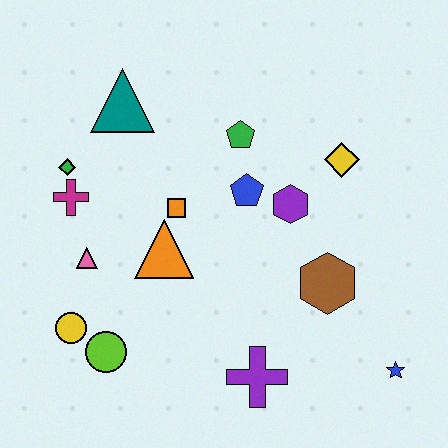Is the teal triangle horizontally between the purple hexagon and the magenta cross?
Yes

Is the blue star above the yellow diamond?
No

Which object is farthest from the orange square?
The blue star is farthest from the orange square.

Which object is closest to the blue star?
The brown hexagon is closest to the blue star.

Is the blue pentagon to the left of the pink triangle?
No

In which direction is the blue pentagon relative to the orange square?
The blue pentagon is to the right of the orange square.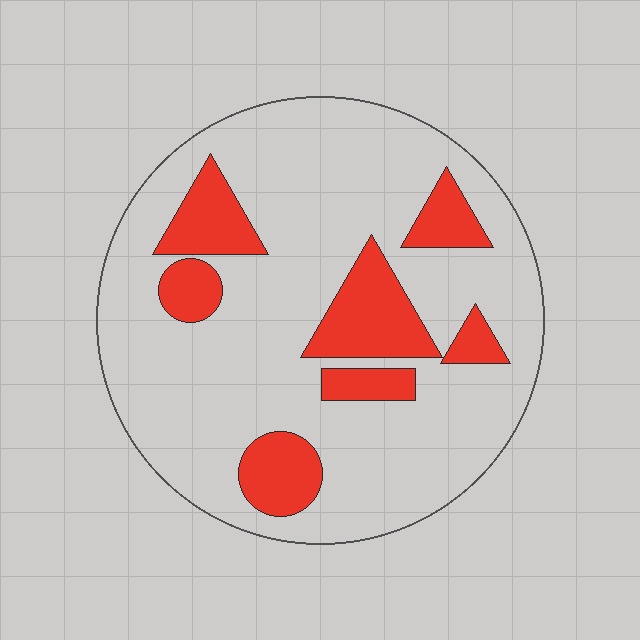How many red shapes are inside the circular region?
7.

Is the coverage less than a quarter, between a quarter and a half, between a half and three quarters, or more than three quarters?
Less than a quarter.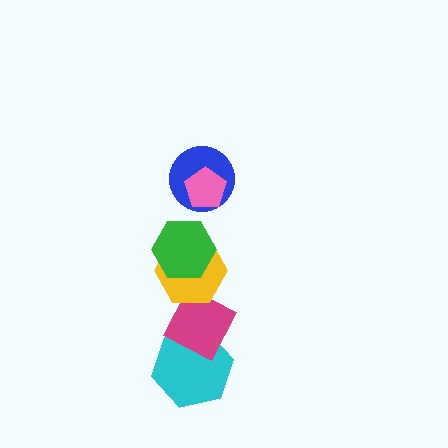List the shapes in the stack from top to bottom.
From top to bottom: the pink pentagon, the blue circle, the green hexagon, the yellow hexagon, the magenta diamond, the cyan hexagon.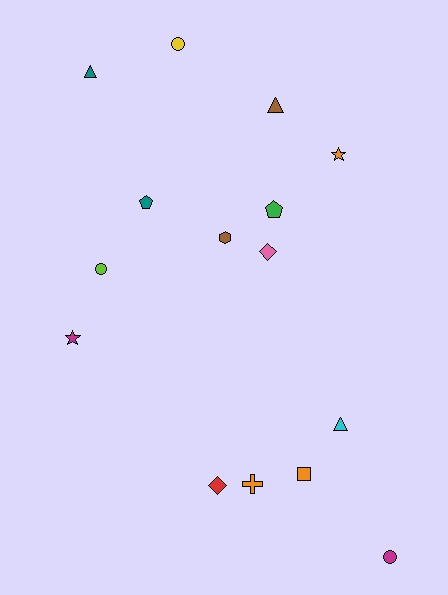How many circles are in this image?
There are 3 circles.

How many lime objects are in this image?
There is 1 lime object.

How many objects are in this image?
There are 15 objects.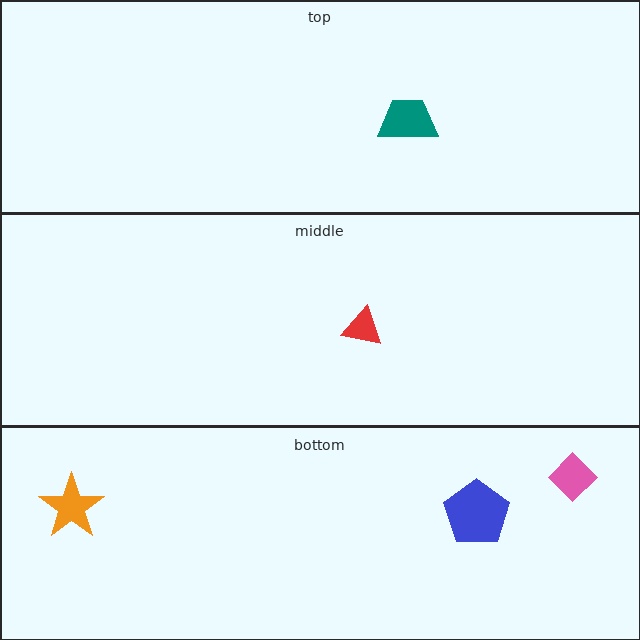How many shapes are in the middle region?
1.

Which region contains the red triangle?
The middle region.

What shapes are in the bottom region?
The orange star, the blue pentagon, the pink diamond.